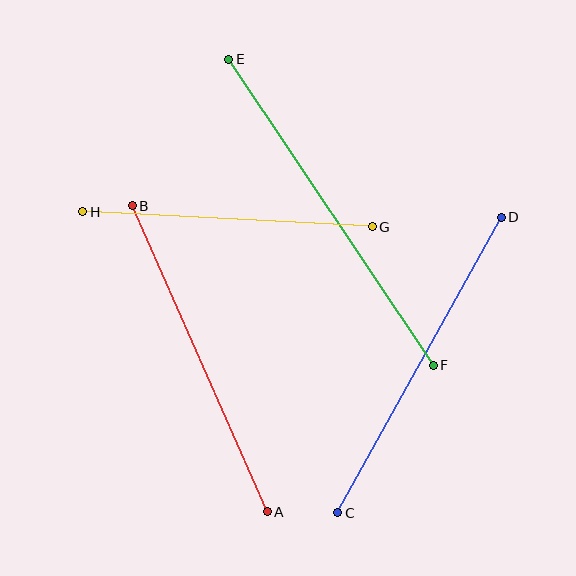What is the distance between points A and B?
The distance is approximately 334 pixels.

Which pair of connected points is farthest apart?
Points E and F are farthest apart.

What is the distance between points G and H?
The distance is approximately 290 pixels.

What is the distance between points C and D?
The distance is approximately 338 pixels.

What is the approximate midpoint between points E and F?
The midpoint is at approximately (331, 212) pixels.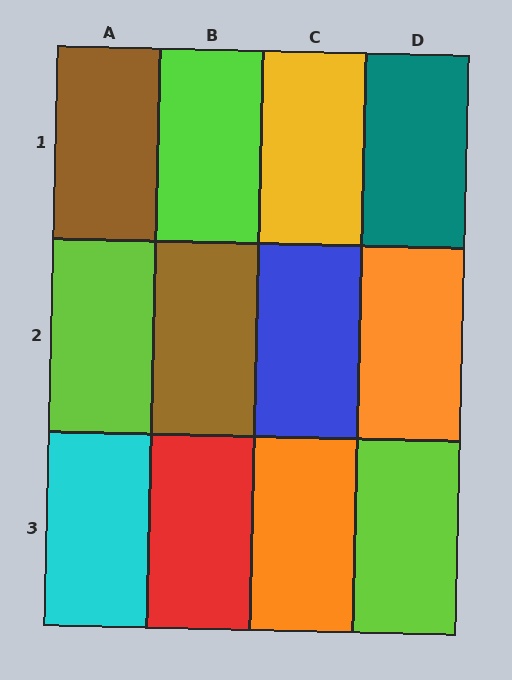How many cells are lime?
3 cells are lime.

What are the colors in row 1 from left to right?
Brown, lime, yellow, teal.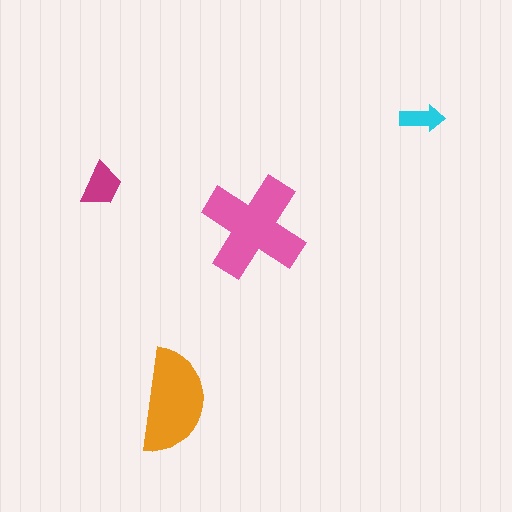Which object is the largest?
The pink cross.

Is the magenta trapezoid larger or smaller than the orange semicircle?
Smaller.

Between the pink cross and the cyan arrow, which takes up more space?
The pink cross.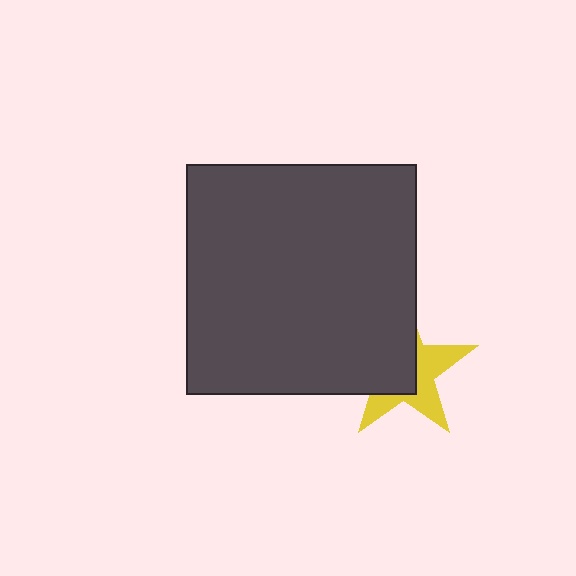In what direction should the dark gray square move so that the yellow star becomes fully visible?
The dark gray square should move left. That is the shortest direction to clear the overlap and leave the yellow star fully visible.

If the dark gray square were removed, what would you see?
You would see the complete yellow star.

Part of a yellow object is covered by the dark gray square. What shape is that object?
It is a star.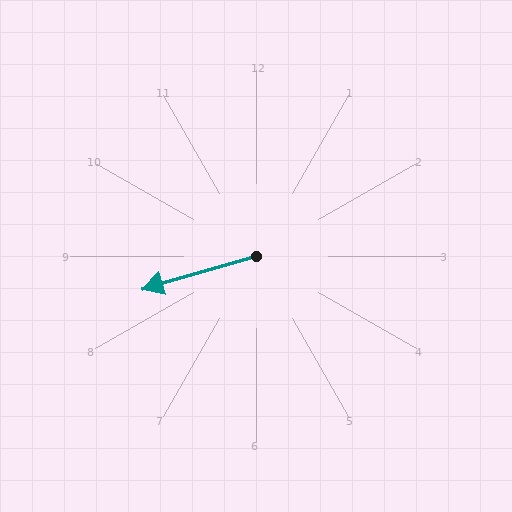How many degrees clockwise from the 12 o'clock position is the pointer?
Approximately 254 degrees.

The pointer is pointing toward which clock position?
Roughly 8 o'clock.